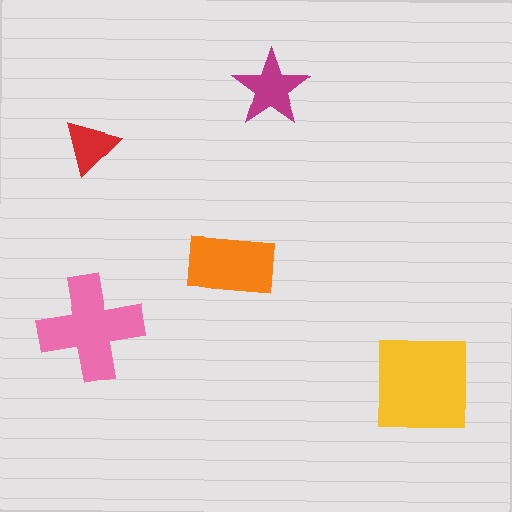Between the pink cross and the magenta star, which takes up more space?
The pink cross.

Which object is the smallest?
The red triangle.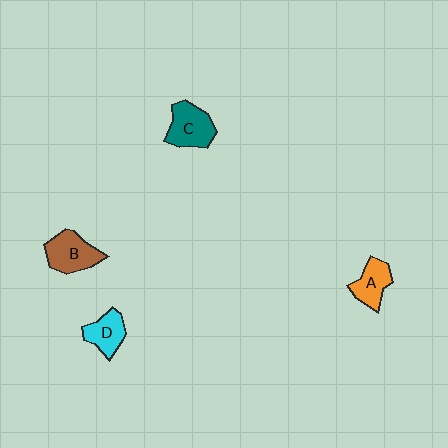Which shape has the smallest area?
Shape D (cyan).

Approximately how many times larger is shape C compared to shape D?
Approximately 1.3 times.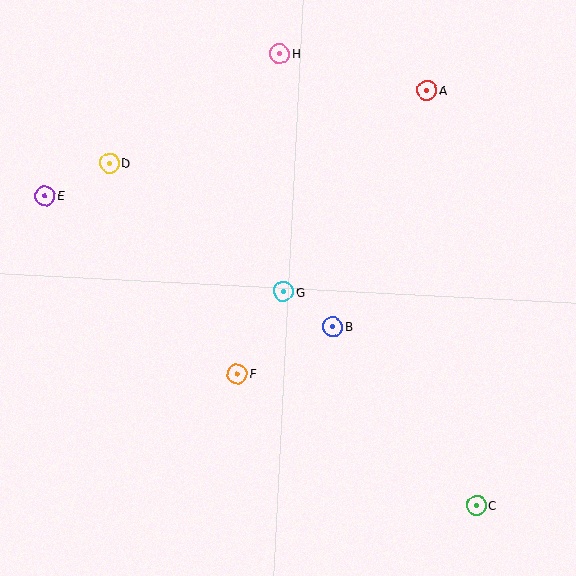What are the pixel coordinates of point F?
Point F is at (237, 374).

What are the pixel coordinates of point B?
Point B is at (333, 327).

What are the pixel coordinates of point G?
Point G is at (283, 291).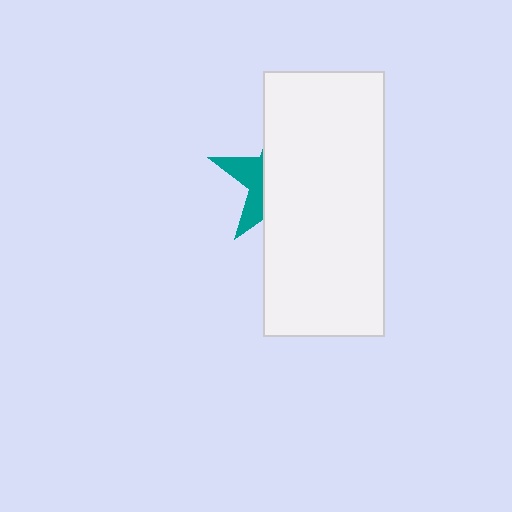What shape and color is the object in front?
The object in front is a white rectangle.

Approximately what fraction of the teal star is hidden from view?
Roughly 70% of the teal star is hidden behind the white rectangle.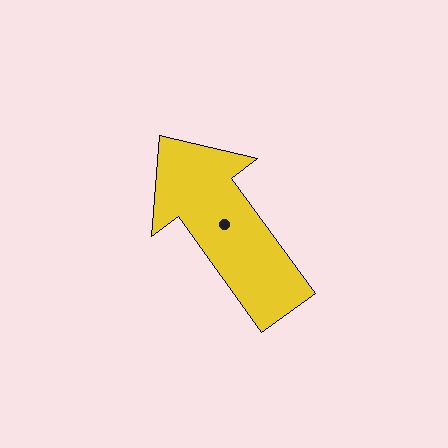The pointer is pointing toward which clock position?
Roughly 11 o'clock.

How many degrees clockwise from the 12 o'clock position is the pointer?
Approximately 324 degrees.